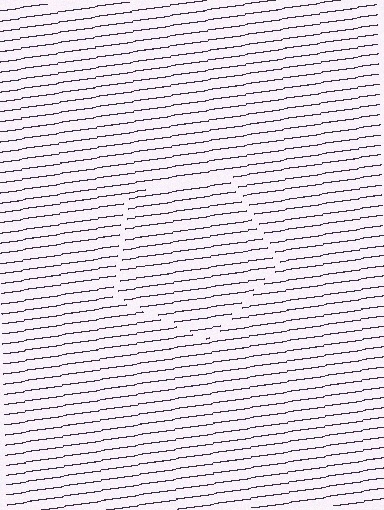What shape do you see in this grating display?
An illusory pentagon. The interior of the shape contains the same grating, shifted by half a period — the contour is defined by the phase discontinuity where line-ends from the inner and outer gratings abut.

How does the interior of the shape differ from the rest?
The interior of the shape contains the same grating, shifted by half a period — the contour is defined by the phase discontinuity where line-ends from the inner and outer gratings abut.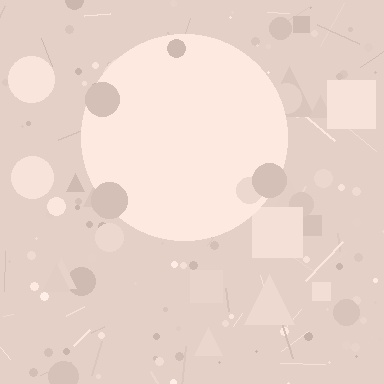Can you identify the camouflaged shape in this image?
The camouflaged shape is a circle.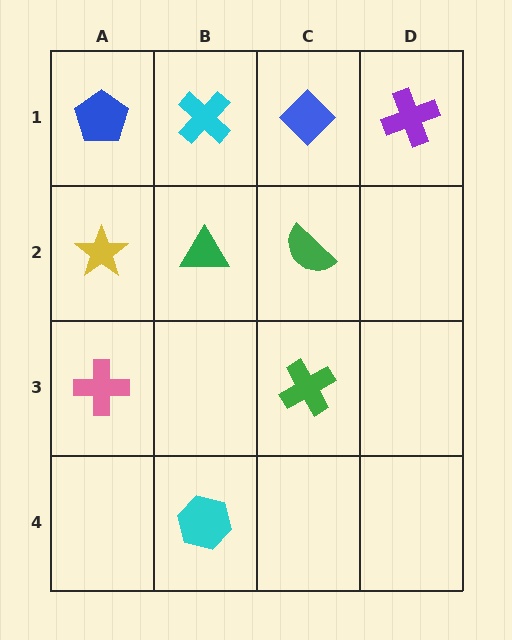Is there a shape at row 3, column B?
No, that cell is empty.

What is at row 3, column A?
A pink cross.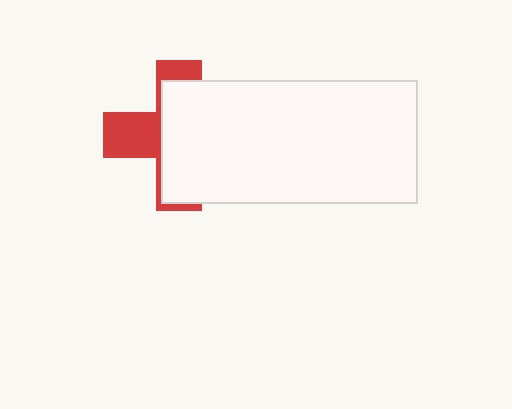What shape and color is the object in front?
The object in front is a white rectangle.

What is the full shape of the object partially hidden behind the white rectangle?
The partially hidden object is a red cross.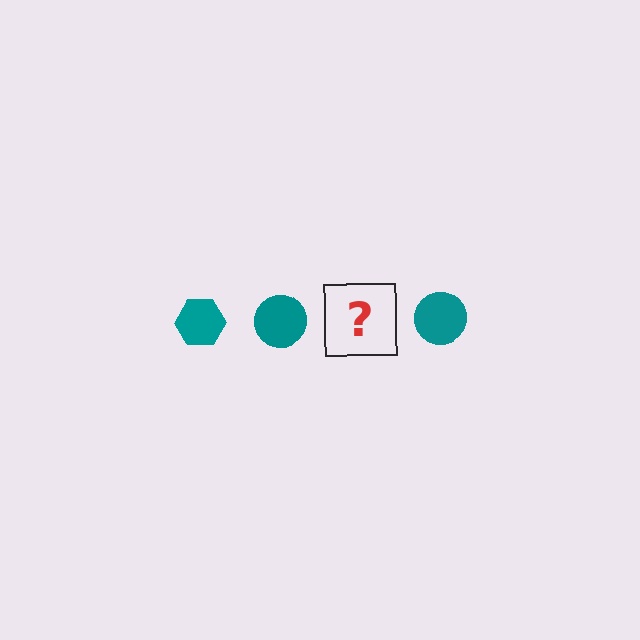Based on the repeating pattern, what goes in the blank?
The blank should be a teal hexagon.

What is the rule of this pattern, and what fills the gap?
The rule is that the pattern cycles through hexagon, circle shapes in teal. The gap should be filled with a teal hexagon.